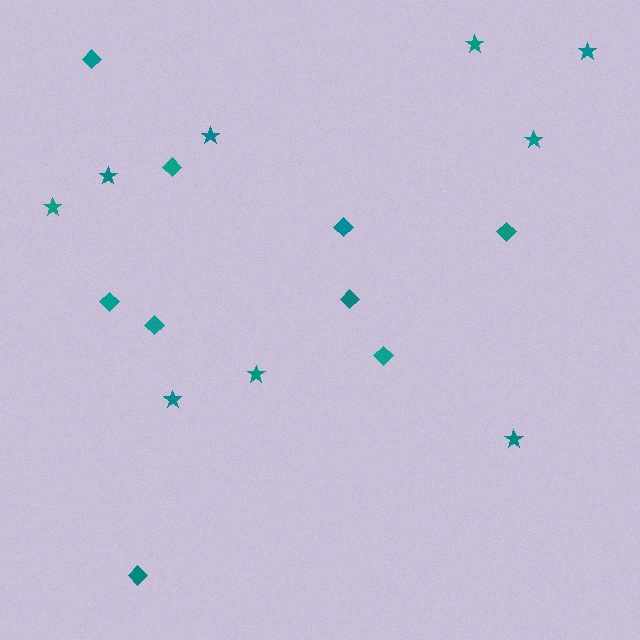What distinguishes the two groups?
There are 2 groups: one group of diamonds (9) and one group of stars (9).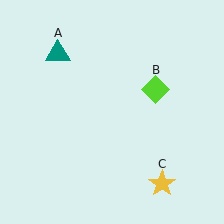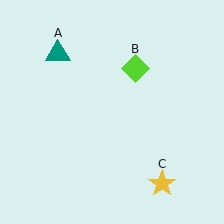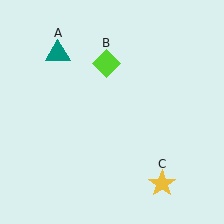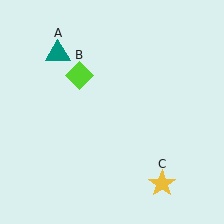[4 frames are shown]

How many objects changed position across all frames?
1 object changed position: lime diamond (object B).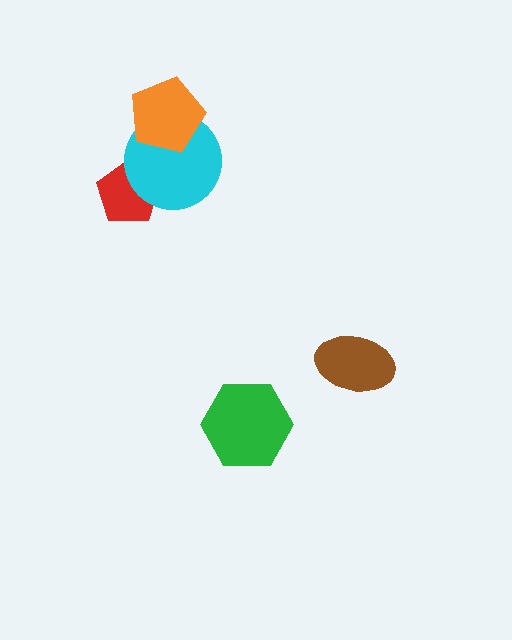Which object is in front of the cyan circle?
The orange pentagon is in front of the cyan circle.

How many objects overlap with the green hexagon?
0 objects overlap with the green hexagon.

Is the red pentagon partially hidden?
Yes, it is partially covered by another shape.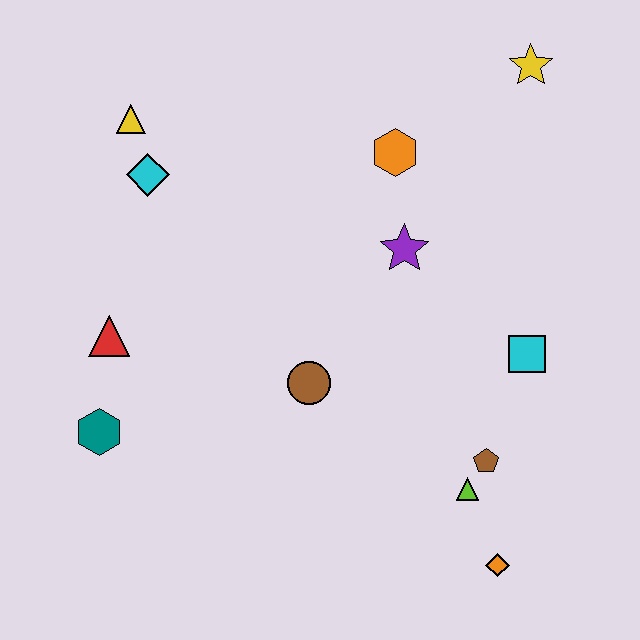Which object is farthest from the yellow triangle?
The orange diamond is farthest from the yellow triangle.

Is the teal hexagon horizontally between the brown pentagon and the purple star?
No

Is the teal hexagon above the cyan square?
No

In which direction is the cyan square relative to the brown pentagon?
The cyan square is above the brown pentagon.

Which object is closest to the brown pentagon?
The lime triangle is closest to the brown pentagon.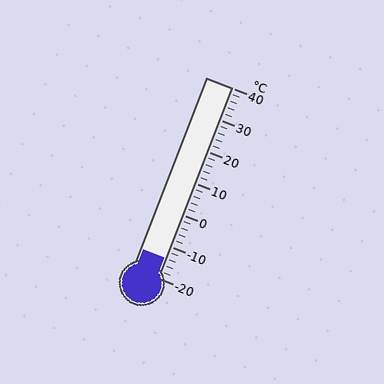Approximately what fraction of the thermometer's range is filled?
The thermometer is filled to approximately 10% of its range.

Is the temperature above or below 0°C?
The temperature is below 0°C.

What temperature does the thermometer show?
The thermometer shows approximately -14°C.